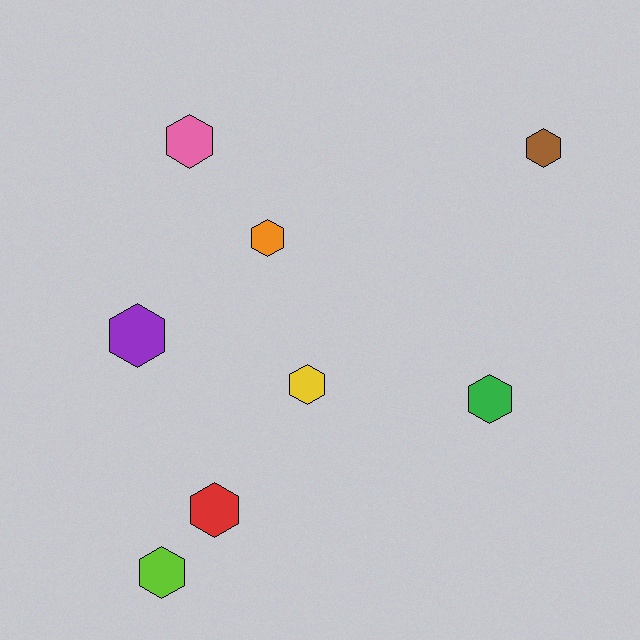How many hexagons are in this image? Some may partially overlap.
There are 8 hexagons.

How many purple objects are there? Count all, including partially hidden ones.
There is 1 purple object.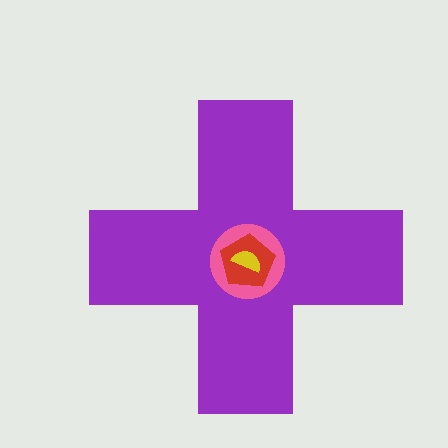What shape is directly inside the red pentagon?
The yellow semicircle.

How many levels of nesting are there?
4.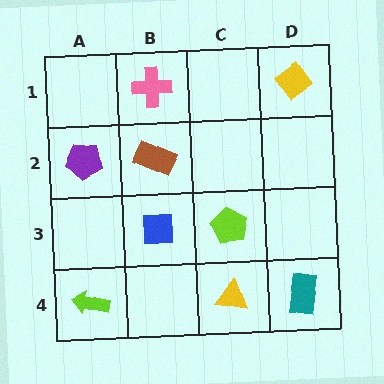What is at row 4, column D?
A teal rectangle.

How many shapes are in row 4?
3 shapes.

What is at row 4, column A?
A lime arrow.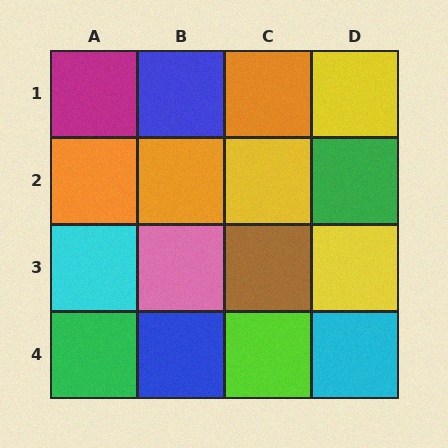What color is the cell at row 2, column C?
Yellow.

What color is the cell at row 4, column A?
Green.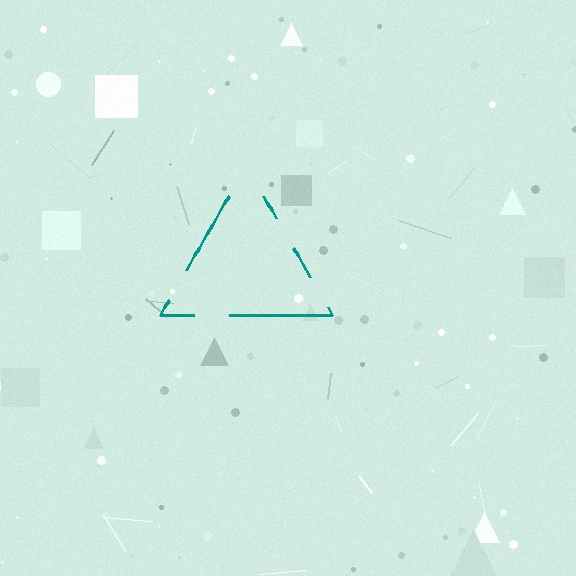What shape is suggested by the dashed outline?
The dashed outline suggests a triangle.